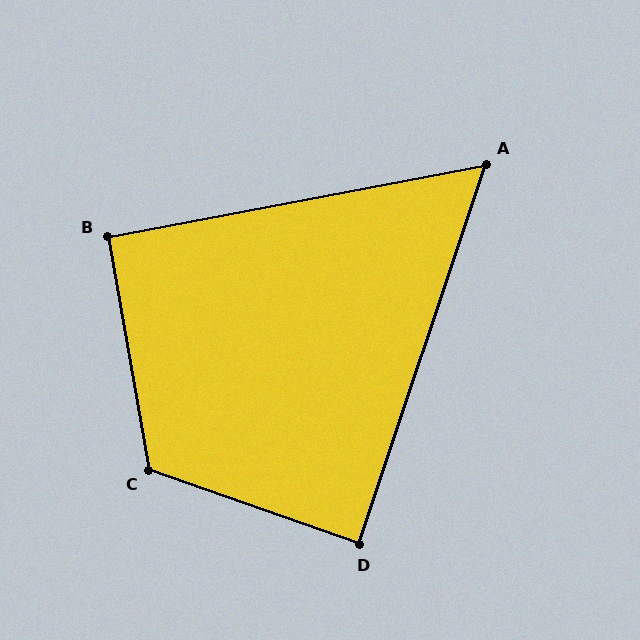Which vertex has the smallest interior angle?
A, at approximately 61 degrees.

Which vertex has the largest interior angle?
C, at approximately 119 degrees.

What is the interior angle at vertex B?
Approximately 91 degrees (approximately right).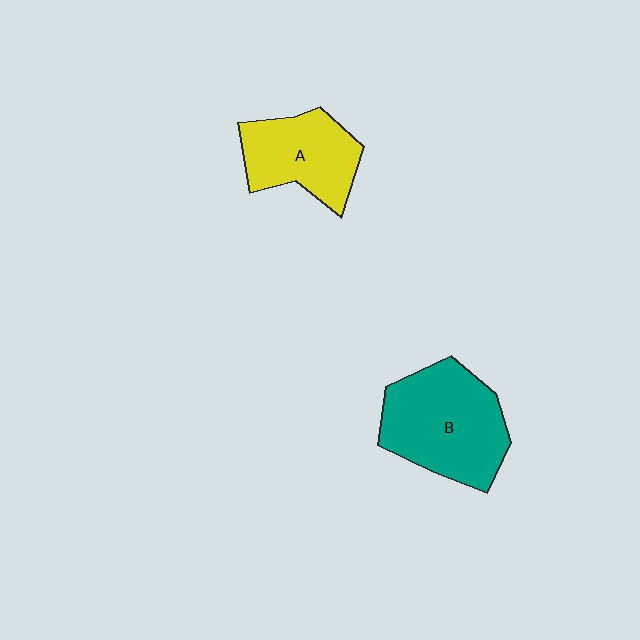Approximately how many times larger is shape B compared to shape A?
Approximately 1.4 times.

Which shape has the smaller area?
Shape A (yellow).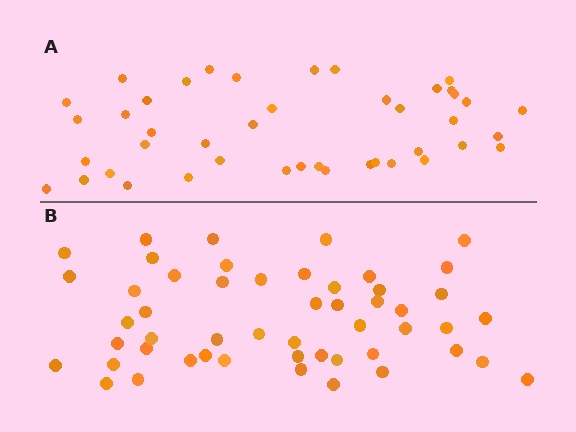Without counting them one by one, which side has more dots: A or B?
Region B (the bottom region) has more dots.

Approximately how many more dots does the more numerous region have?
Region B has roughly 8 or so more dots than region A.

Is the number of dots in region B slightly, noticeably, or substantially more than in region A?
Region B has only slightly more — the two regions are fairly close. The ratio is roughly 1.2 to 1.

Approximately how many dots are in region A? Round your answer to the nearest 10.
About 40 dots. (The exact count is 43, which rounds to 40.)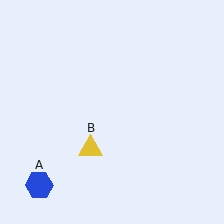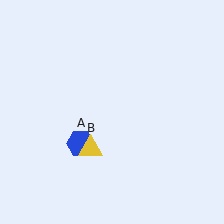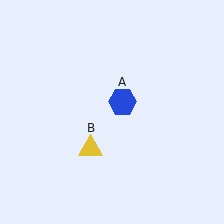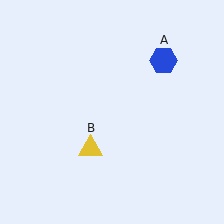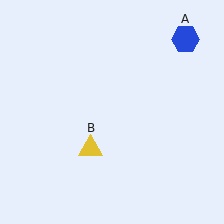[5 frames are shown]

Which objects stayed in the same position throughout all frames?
Yellow triangle (object B) remained stationary.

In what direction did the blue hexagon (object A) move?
The blue hexagon (object A) moved up and to the right.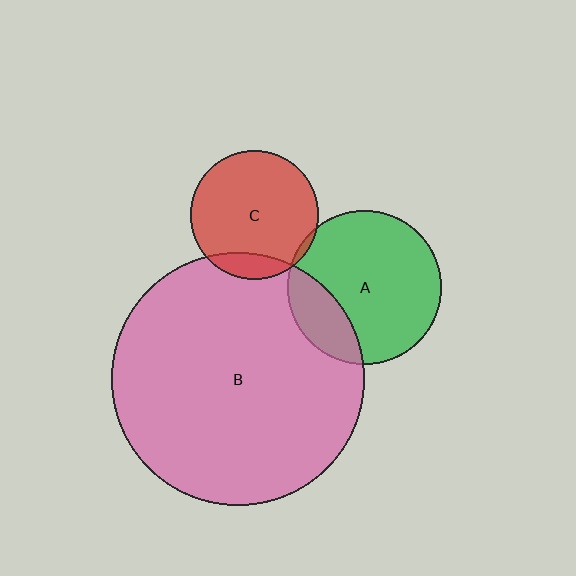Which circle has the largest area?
Circle B (pink).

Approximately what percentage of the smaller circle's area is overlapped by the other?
Approximately 5%.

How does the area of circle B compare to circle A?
Approximately 2.7 times.